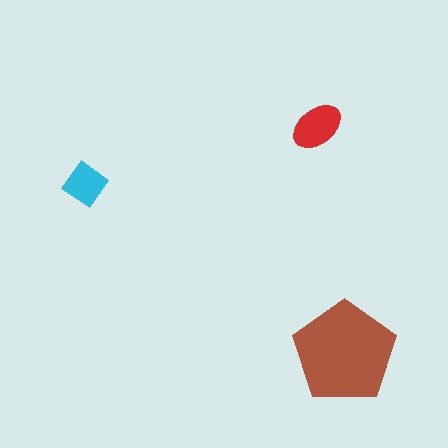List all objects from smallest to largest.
The cyan diamond, the red ellipse, the brown pentagon.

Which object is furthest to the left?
The cyan diamond is leftmost.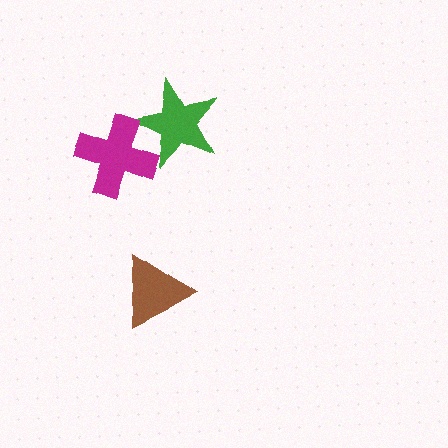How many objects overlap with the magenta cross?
1 object overlaps with the magenta cross.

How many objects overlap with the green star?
1 object overlaps with the green star.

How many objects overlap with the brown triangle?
0 objects overlap with the brown triangle.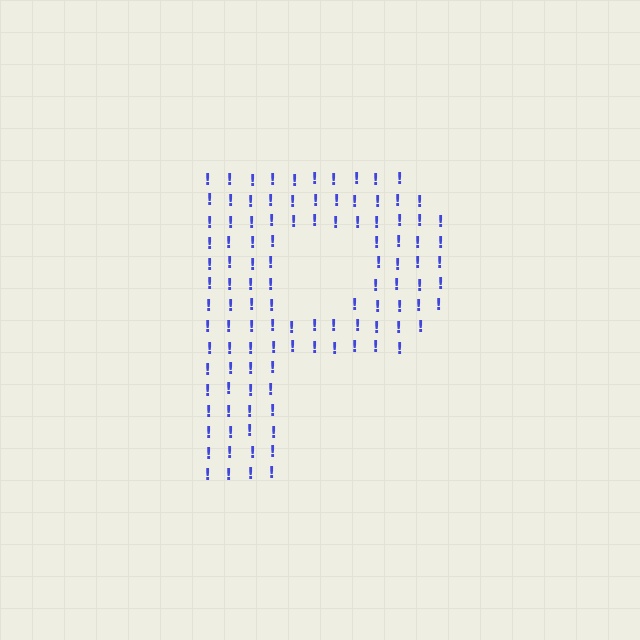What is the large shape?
The large shape is the letter P.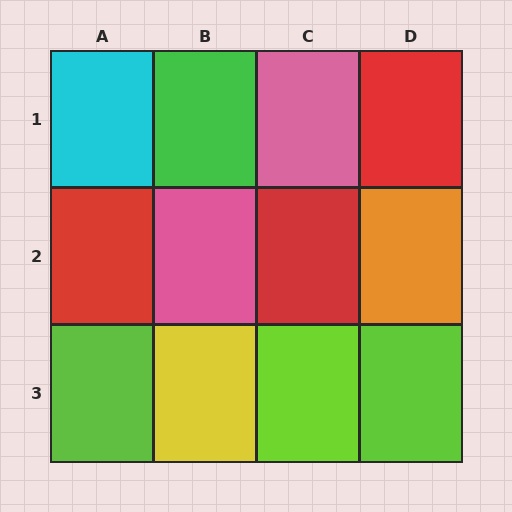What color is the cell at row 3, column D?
Lime.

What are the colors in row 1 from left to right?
Cyan, green, pink, red.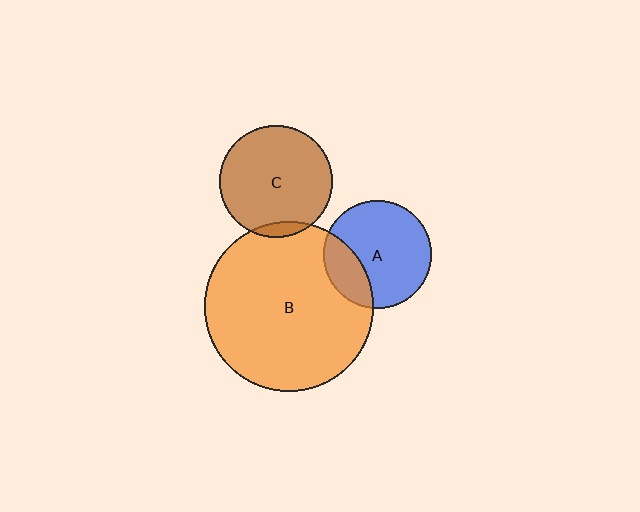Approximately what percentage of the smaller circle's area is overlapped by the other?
Approximately 25%.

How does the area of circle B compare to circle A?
Approximately 2.5 times.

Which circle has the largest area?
Circle B (orange).